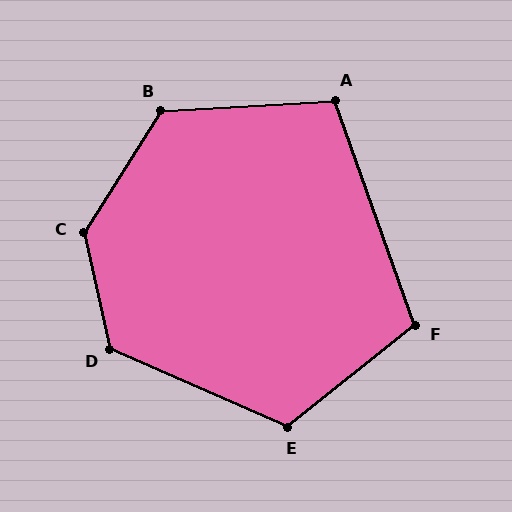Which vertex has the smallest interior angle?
A, at approximately 107 degrees.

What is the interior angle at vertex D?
Approximately 126 degrees (obtuse).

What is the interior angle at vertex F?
Approximately 109 degrees (obtuse).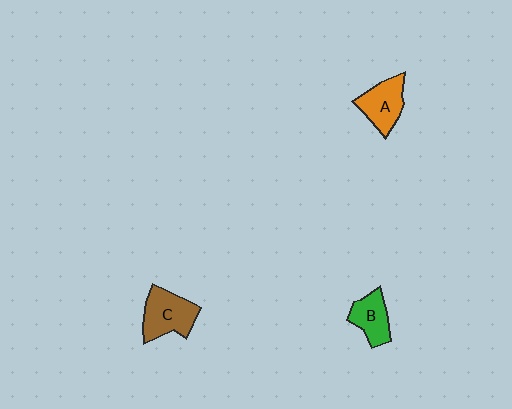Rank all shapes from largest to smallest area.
From largest to smallest: C (brown), A (orange), B (green).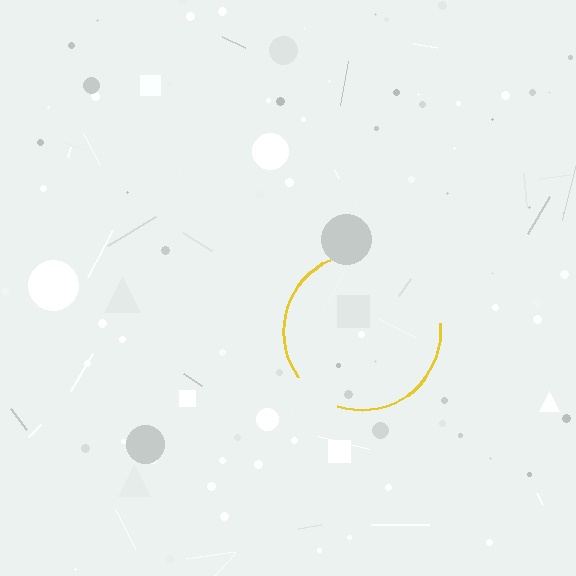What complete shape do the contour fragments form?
The contour fragments form a circle.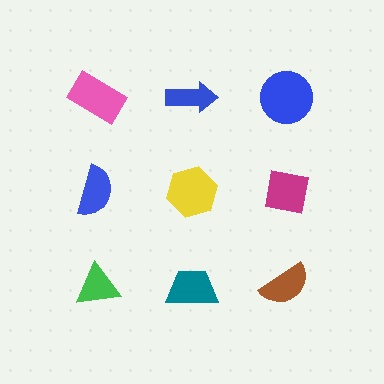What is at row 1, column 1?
A pink rectangle.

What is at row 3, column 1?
A green triangle.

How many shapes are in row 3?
3 shapes.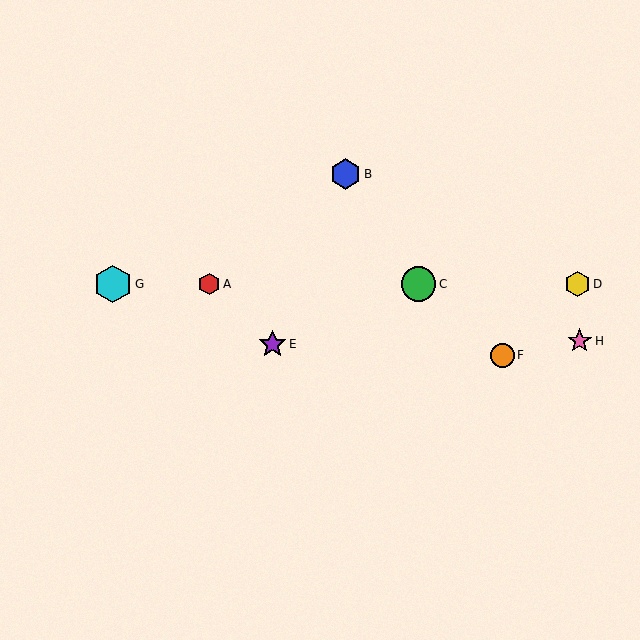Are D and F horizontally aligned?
No, D is at y≈284 and F is at y≈356.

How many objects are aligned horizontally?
4 objects (A, C, D, G) are aligned horizontally.